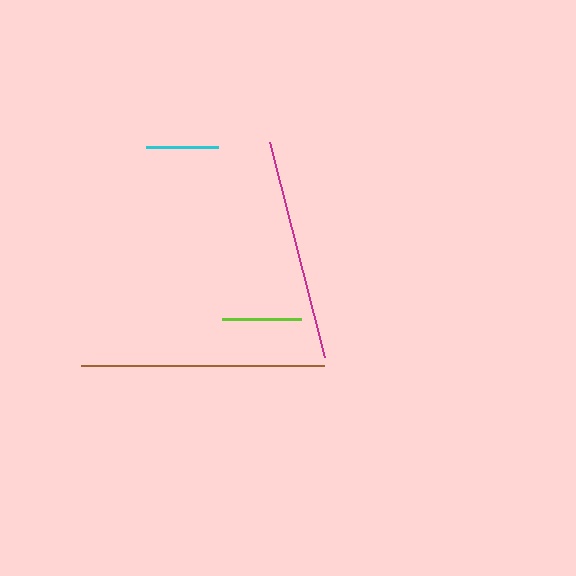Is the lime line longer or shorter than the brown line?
The brown line is longer than the lime line.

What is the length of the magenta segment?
The magenta segment is approximately 222 pixels long.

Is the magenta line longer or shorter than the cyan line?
The magenta line is longer than the cyan line.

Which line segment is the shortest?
The cyan line is the shortest at approximately 72 pixels.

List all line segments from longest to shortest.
From longest to shortest: brown, magenta, lime, cyan.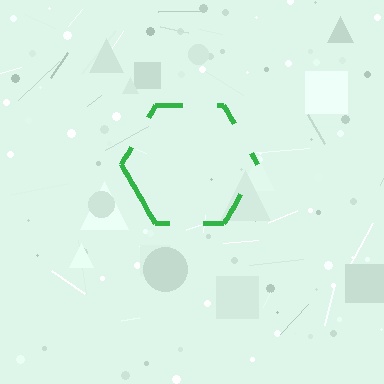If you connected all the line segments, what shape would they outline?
They would outline a hexagon.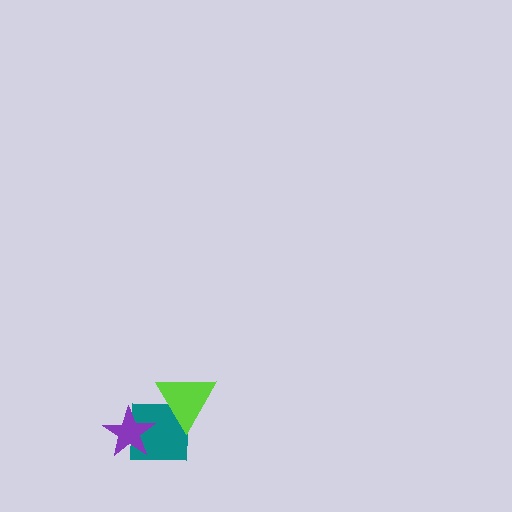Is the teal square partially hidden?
Yes, it is partially covered by another shape.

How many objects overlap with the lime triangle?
1 object overlaps with the lime triangle.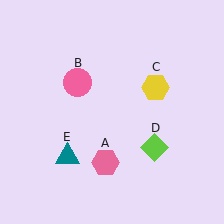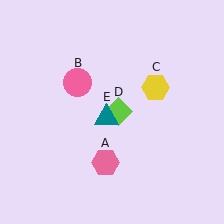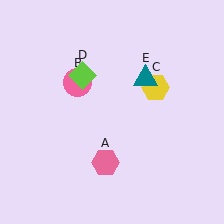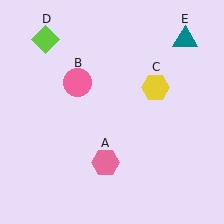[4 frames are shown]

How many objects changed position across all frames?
2 objects changed position: lime diamond (object D), teal triangle (object E).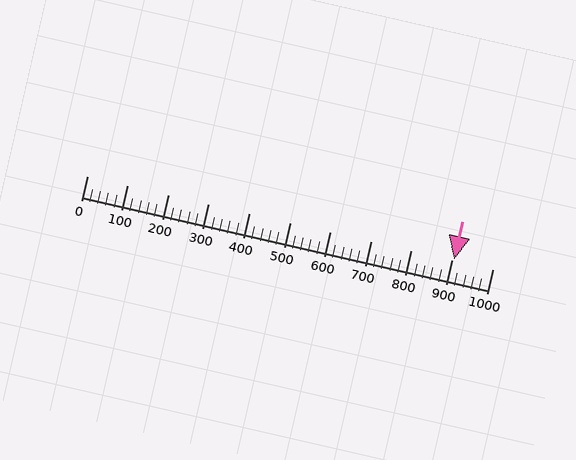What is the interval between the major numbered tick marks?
The major tick marks are spaced 100 units apart.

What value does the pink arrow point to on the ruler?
The pink arrow points to approximately 904.